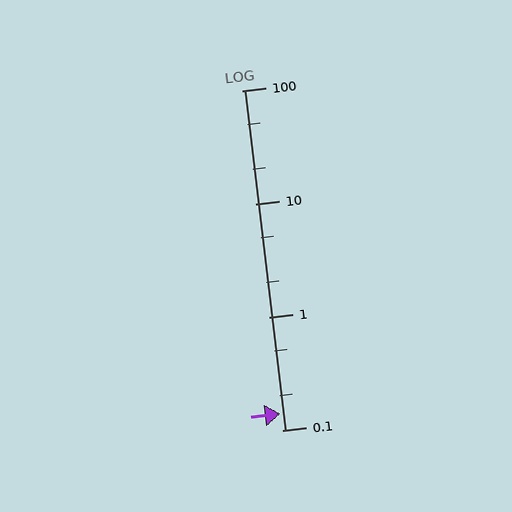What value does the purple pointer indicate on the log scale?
The pointer indicates approximately 0.14.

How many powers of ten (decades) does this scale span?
The scale spans 3 decades, from 0.1 to 100.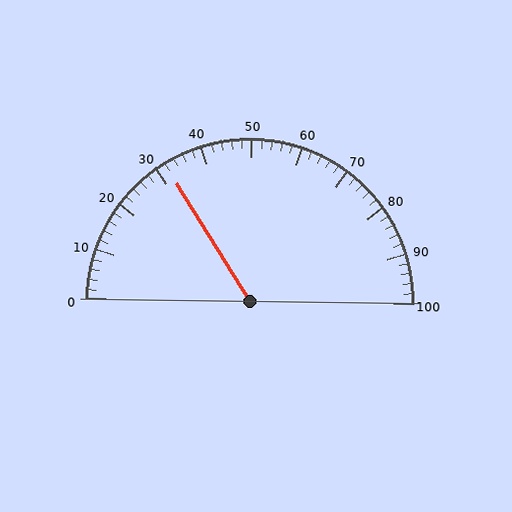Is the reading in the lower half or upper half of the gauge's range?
The reading is in the lower half of the range (0 to 100).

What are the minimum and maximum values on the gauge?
The gauge ranges from 0 to 100.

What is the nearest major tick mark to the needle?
The nearest major tick mark is 30.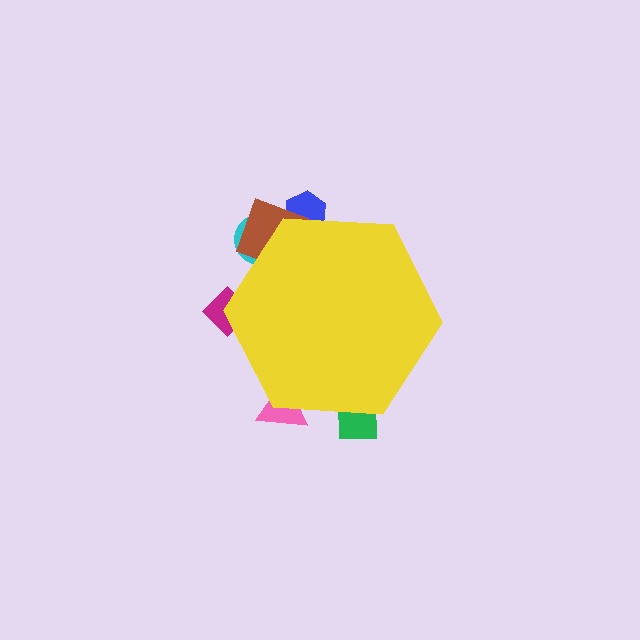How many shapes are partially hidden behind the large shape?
6 shapes are partially hidden.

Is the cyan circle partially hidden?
Yes, the cyan circle is partially hidden behind the yellow hexagon.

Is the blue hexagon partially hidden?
Yes, the blue hexagon is partially hidden behind the yellow hexagon.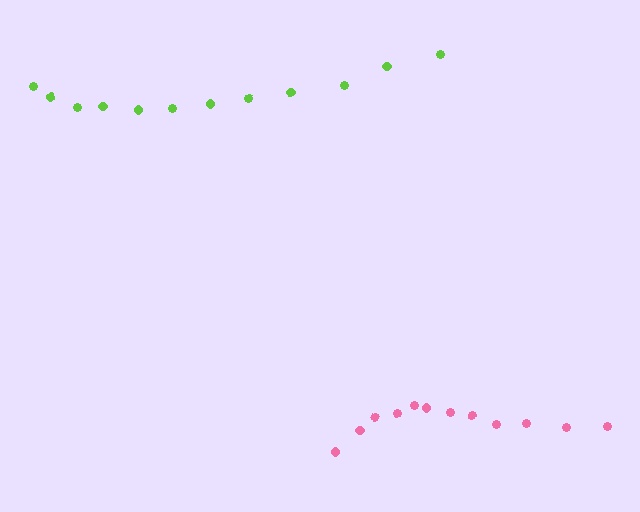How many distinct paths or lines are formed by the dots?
There are 2 distinct paths.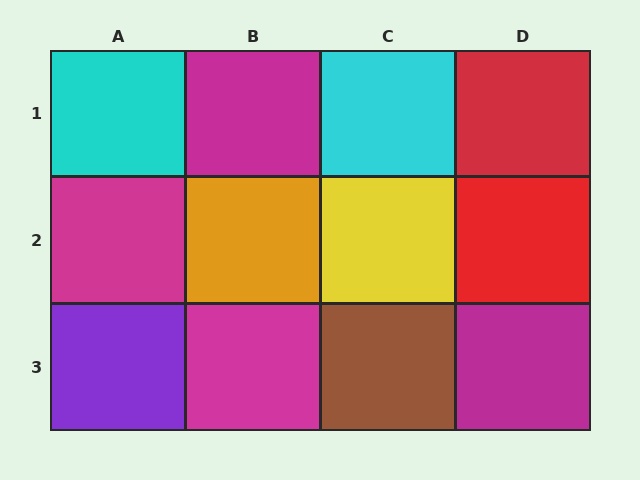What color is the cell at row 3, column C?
Brown.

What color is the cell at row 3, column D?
Magenta.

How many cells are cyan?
2 cells are cyan.